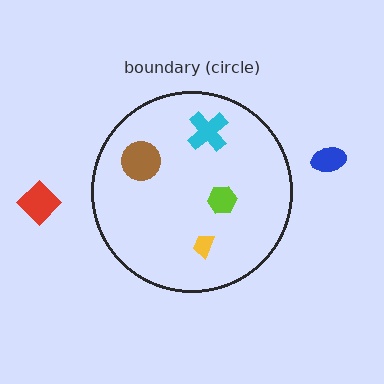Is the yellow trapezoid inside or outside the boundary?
Inside.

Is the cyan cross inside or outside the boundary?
Inside.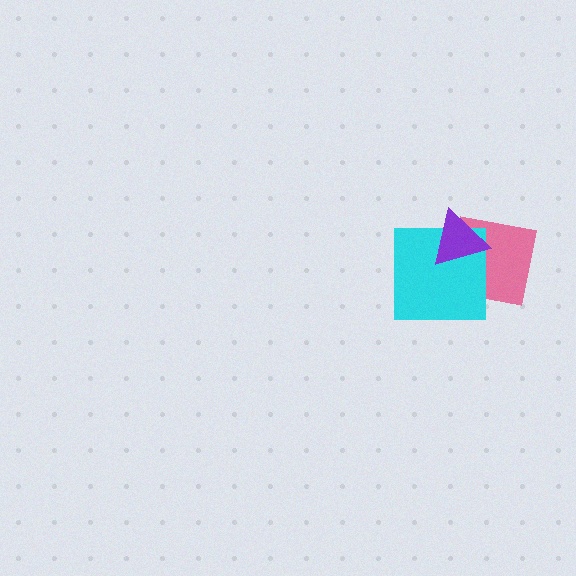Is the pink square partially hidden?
Yes, it is partially covered by another shape.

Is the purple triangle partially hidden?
No, no other shape covers it.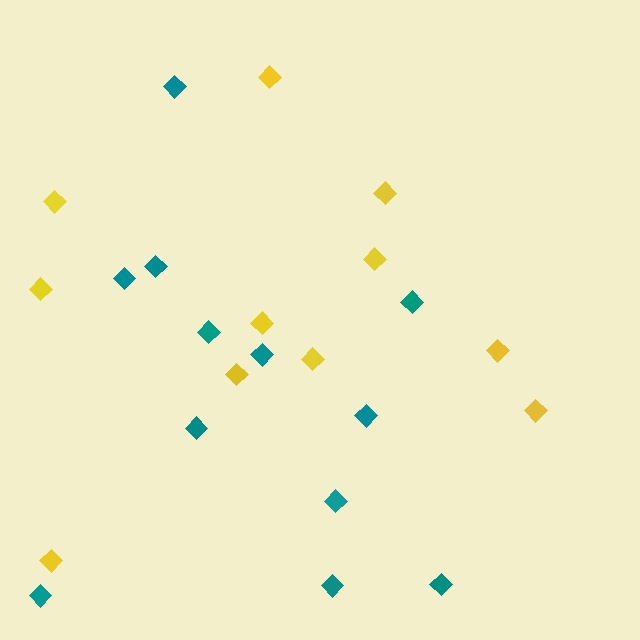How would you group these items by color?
There are 2 groups: one group of yellow diamonds (11) and one group of teal diamonds (12).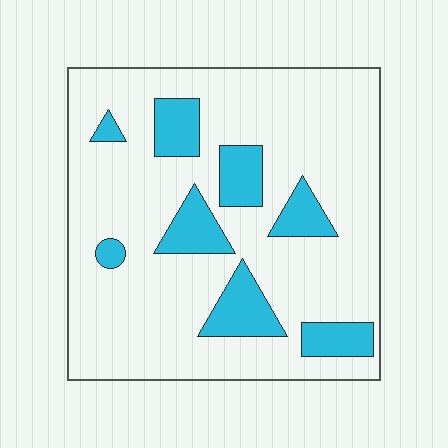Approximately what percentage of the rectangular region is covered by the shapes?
Approximately 20%.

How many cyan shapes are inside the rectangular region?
8.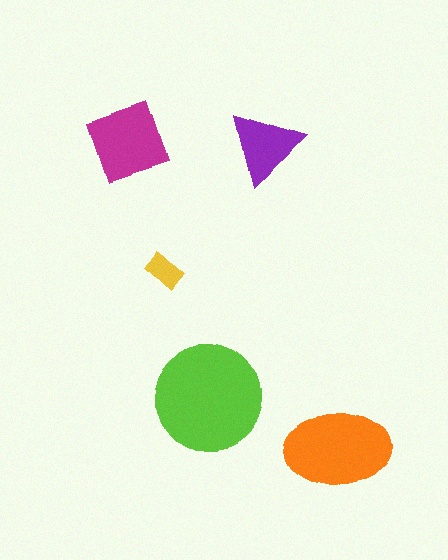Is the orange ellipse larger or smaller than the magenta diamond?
Larger.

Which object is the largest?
The lime circle.